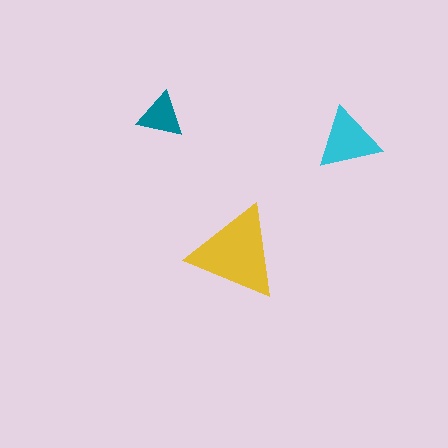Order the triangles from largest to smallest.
the yellow one, the cyan one, the teal one.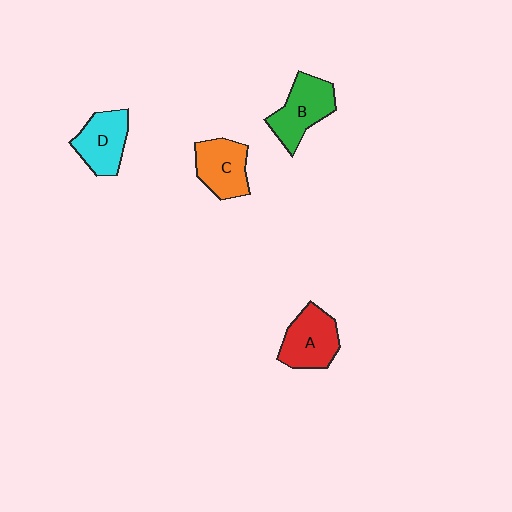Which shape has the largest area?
Shape B (green).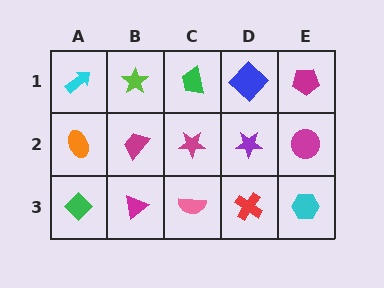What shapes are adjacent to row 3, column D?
A purple star (row 2, column D), a pink semicircle (row 3, column C), a cyan hexagon (row 3, column E).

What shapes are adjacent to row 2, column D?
A blue diamond (row 1, column D), a red cross (row 3, column D), a magenta star (row 2, column C), a magenta circle (row 2, column E).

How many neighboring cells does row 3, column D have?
3.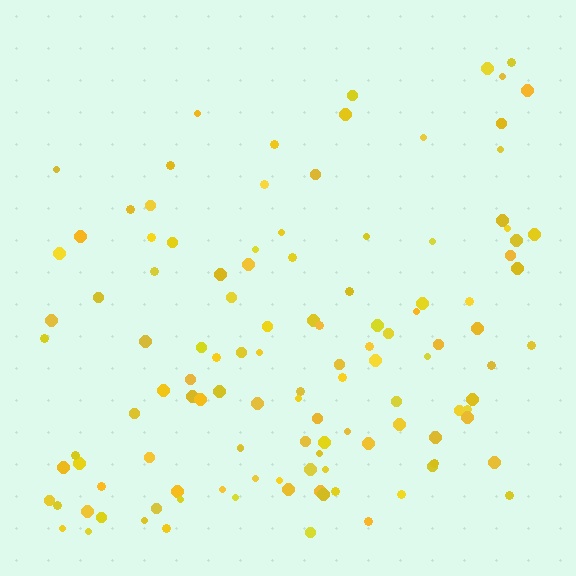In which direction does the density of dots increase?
From top to bottom, with the bottom side densest.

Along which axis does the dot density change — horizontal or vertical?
Vertical.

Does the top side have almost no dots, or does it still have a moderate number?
Still a moderate number, just noticeably fewer than the bottom.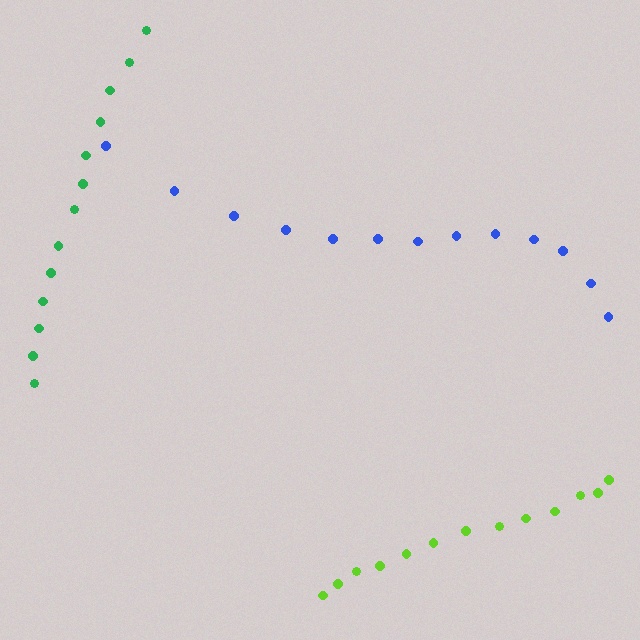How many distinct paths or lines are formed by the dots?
There are 3 distinct paths.